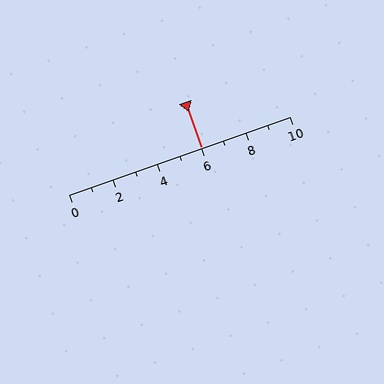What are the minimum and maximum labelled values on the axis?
The axis runs from 0 to 10.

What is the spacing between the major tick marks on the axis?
The major ticks are spaced 2 apart.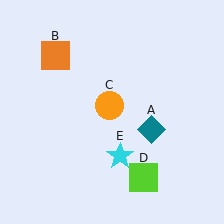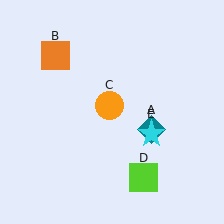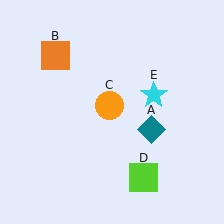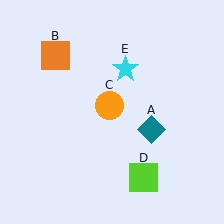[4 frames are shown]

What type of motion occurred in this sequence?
The cyan star (object E) rotated counterclockwise around the center of the scene.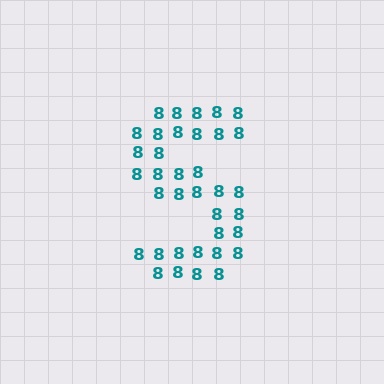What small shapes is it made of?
It is made of small digit 8's.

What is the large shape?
The large shape is the letter S.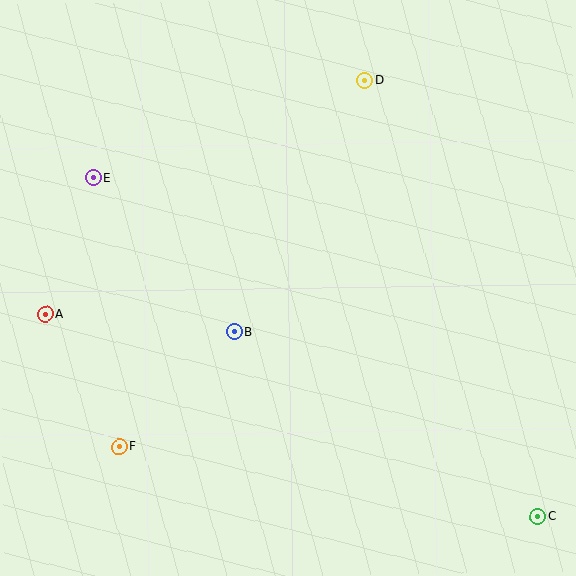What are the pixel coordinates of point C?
Point C is at (538, 516).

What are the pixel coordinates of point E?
Point E is at (94, 178).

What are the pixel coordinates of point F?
Point F is at (120, 447).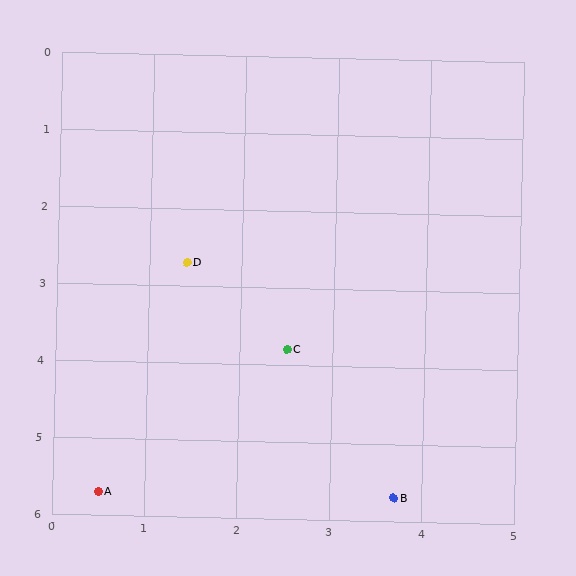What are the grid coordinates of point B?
Point B is at approximately (3.7, 5.7).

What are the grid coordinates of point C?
Point C is at approximately (2.5, 3.8).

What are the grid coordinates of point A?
Point A is at approximately (0.5, 5.7).